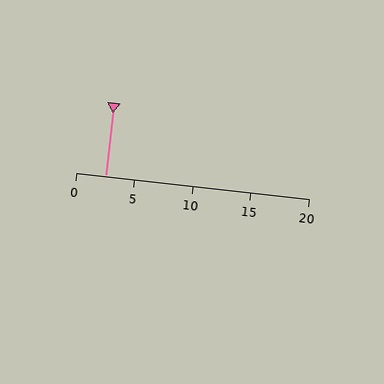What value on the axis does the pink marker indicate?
The marker indicates approximately 2.5.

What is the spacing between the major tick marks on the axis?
The major ticks are spaced 5 apart.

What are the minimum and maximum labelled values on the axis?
The axis runs from 0 to 20.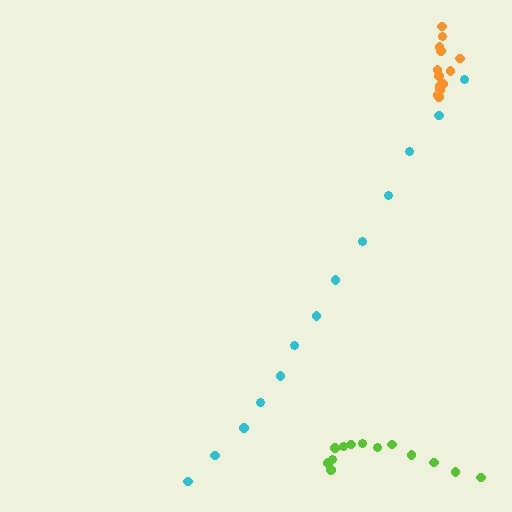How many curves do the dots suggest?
There are 3 distinct paths.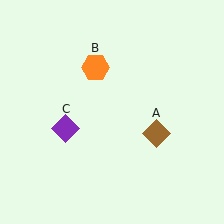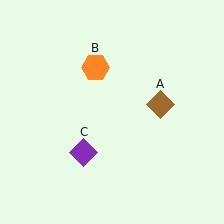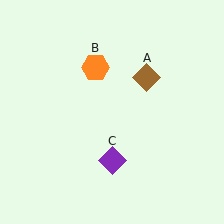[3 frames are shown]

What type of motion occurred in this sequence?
The brown diamond (object A), purple diamond (object C) rotated counterclockwise around the center of the scene.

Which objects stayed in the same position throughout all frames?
Orange hexagon (object B) remained stationary.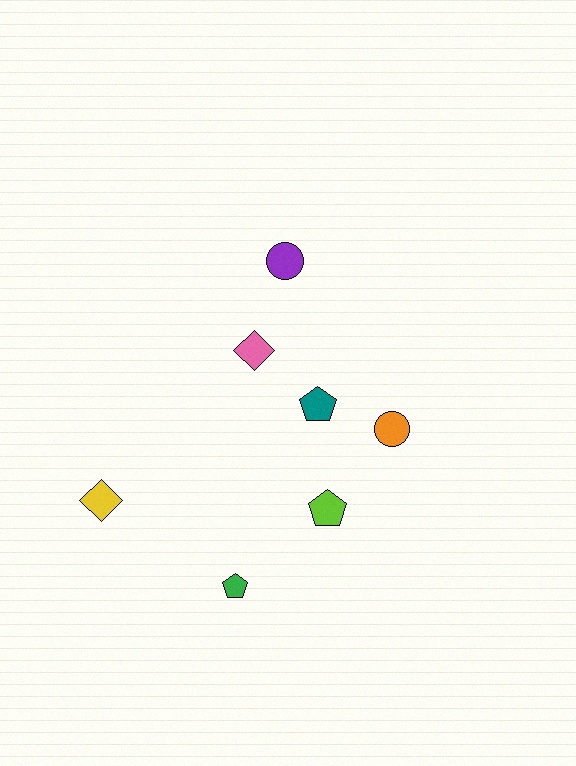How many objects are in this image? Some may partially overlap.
There are 7 objects.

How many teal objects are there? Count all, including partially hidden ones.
There is 1 teal object.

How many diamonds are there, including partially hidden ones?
There are 2 diamonds.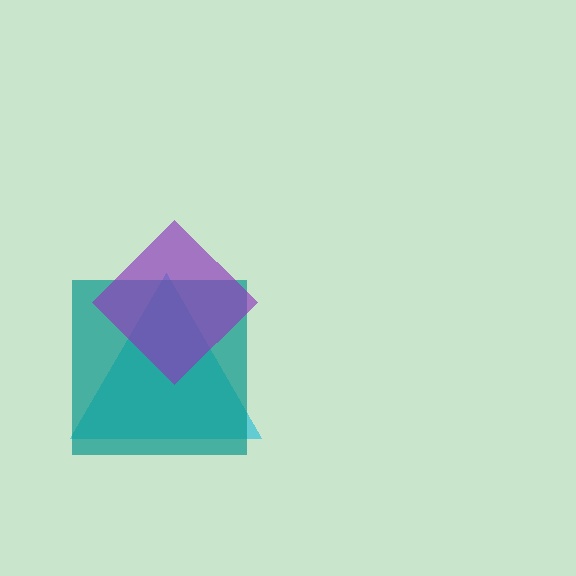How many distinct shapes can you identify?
There are 3 distinct shapes: a cyan triangle, a teal square, a purple diamond.